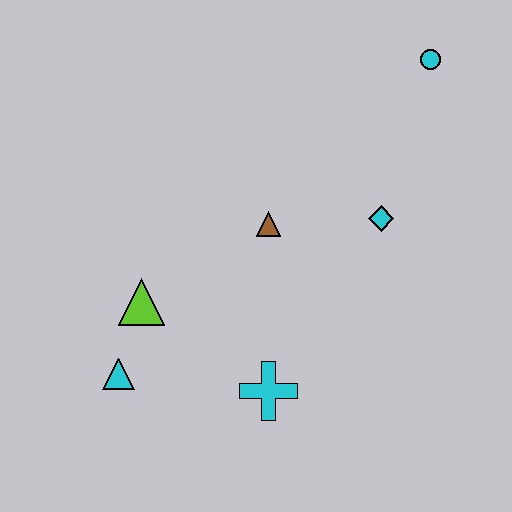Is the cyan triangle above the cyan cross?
Yes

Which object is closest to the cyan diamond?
The brown triangle is closest to the cyan diamond.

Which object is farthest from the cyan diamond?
The cyan triangle is farthest from the cyan diamond.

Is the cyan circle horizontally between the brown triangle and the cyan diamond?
No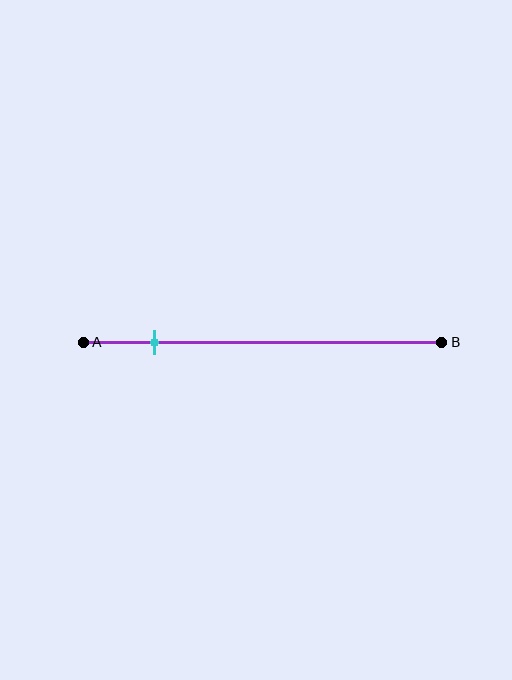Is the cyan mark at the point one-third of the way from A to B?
No, the mark is at about 20% from A, not at the 33% one-third point.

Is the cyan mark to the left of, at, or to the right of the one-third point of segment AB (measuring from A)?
The cyan mark is to the left of the one-third point of segment AB.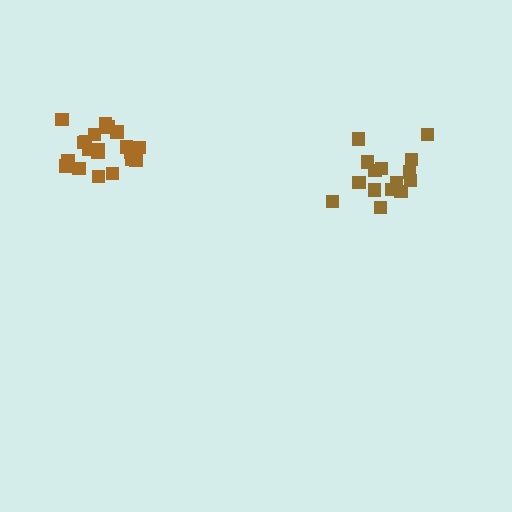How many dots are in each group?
Group 1: 16 dots, Group 2: 21 dots (37 total).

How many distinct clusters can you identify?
There are 2 distinct clusters.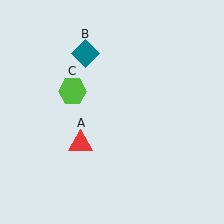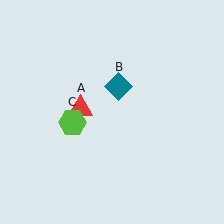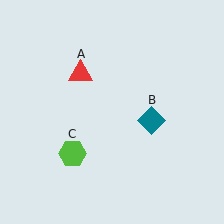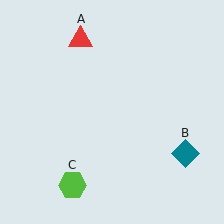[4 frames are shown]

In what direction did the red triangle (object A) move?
The red triangle (object A) moved up.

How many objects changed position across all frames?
3 objects changed position: red triangle (object A), teal diamond (object B), lime hexagon (object C).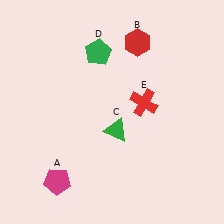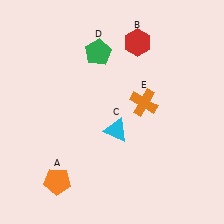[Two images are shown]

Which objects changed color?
A changed from magenta to orange. C changed from green to cyan. E changed from red to orange.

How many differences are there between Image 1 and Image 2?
There are 3 differences between the two images.